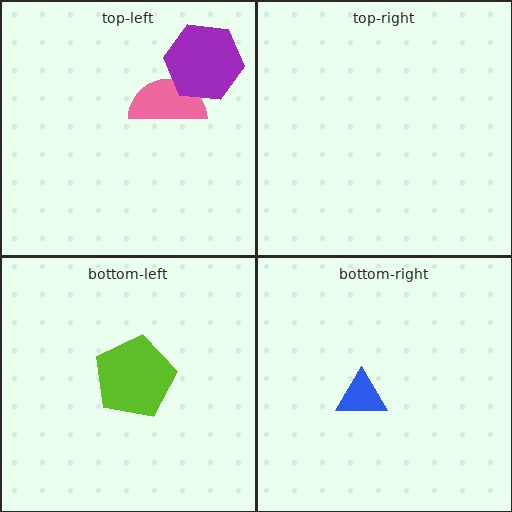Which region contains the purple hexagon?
The top-left region.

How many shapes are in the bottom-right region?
1.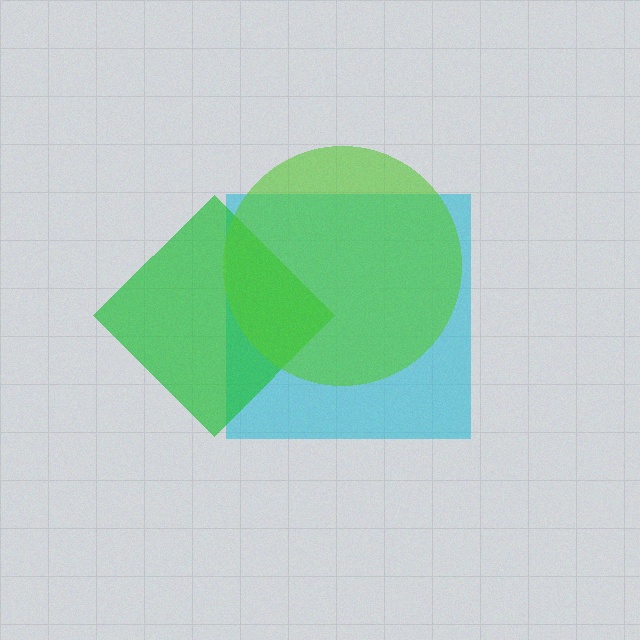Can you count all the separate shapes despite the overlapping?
Yes, there are 3 separate shapes.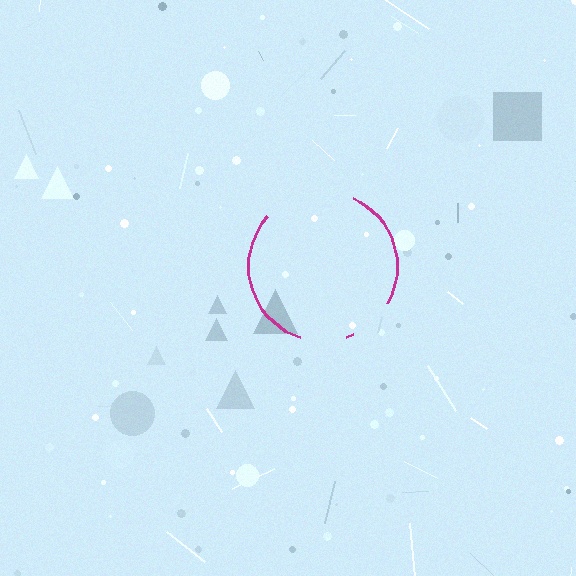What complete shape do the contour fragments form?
The contour fragments form a circle.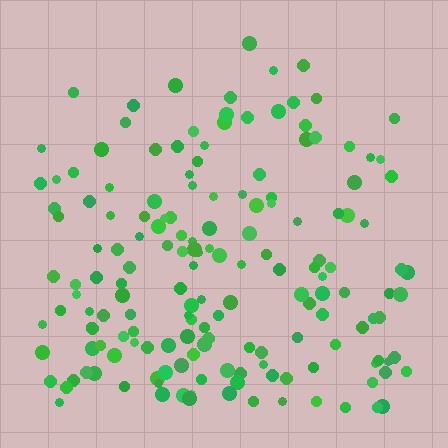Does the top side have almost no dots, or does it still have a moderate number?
Still a moderate number, just noticeably fewer than the bottom.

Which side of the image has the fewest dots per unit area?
The top.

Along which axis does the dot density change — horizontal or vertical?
Vertical.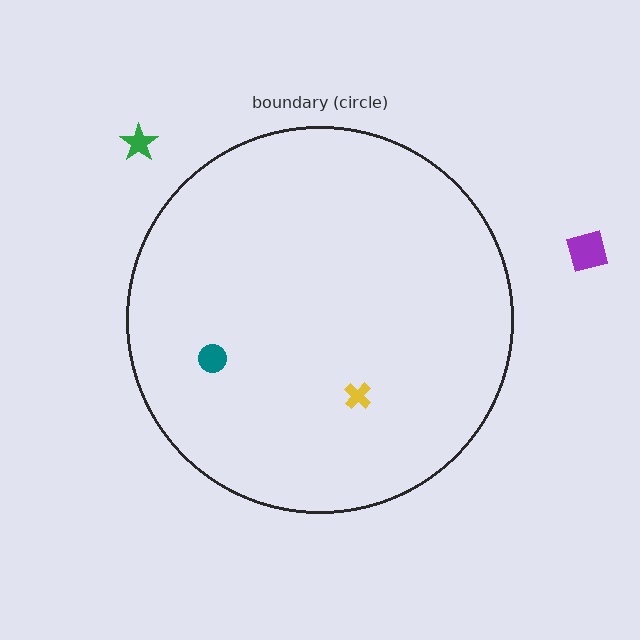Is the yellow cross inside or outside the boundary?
Inside.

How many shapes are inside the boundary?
2 inside, 2 outside.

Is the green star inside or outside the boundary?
Outside.